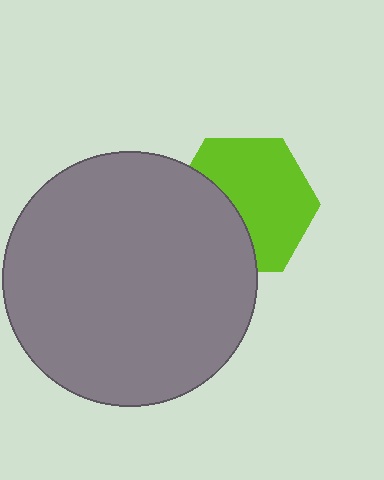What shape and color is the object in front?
The object in front is a gray circle.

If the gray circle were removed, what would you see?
You would see the complete lime hexagon.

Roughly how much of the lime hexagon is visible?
About half of it is visible (roughly 63%).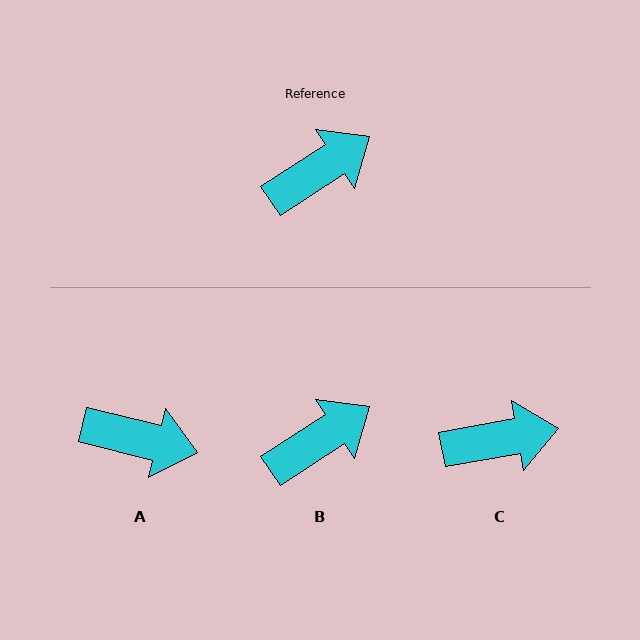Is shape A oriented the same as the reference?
No, it is off by about 47 degrees.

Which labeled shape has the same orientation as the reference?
B.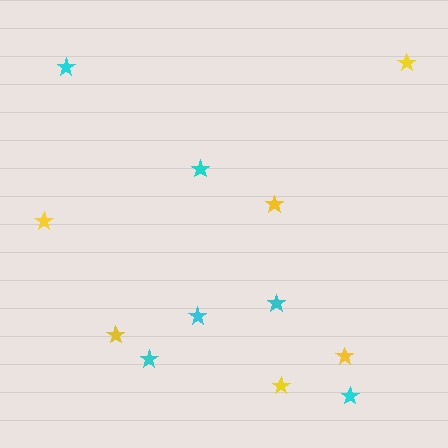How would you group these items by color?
There are 2 groups: one group of cyan stars (6) and one group of yellow stars (6).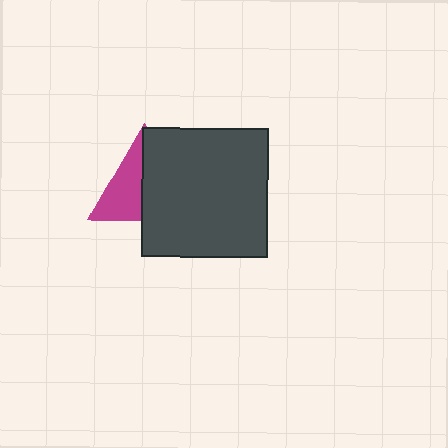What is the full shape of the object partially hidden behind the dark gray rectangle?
The partially hidden object is a magenta triangle.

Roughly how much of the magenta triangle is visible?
About half of it is visible (roughly 46%).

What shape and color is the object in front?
The object in front is a dark gray rectangle.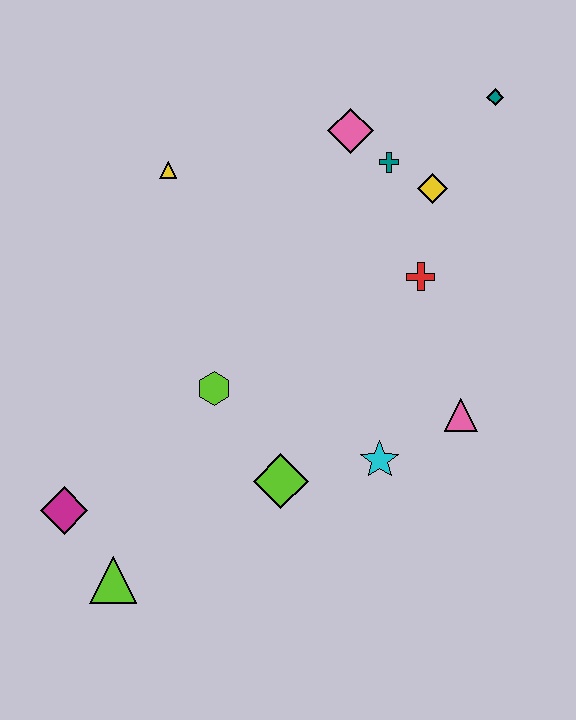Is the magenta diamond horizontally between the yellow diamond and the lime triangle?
No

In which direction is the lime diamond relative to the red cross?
The lime diamond is below the red cross.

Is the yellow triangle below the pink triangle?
No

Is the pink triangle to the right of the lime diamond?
Yes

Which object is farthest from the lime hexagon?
The teal diamond is farthest from the lime hexagon.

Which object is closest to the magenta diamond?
The lime triangle is closest to the magenta diamond.